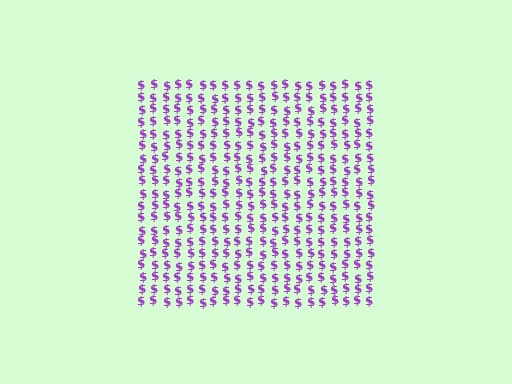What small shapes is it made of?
It is made of small dollar signs.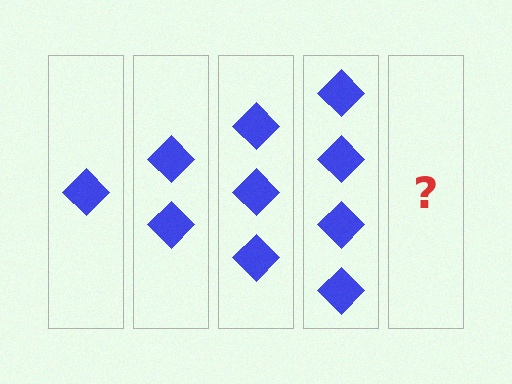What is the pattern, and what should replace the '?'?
The pattern is that each step adds one more diamond. The '?' should be 5 diamonds.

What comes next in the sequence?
The next element should be 5 diamonds.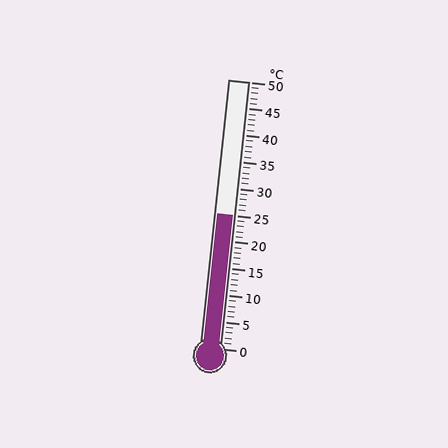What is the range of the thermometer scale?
The thermometer scale ranges from 0°C to 50°C.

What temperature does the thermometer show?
The thermometer shows approximately 25°C.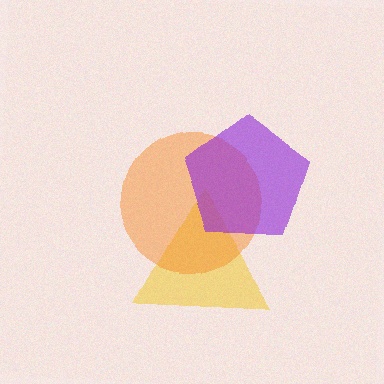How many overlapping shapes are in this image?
There are 3 overlapping shapes in the image.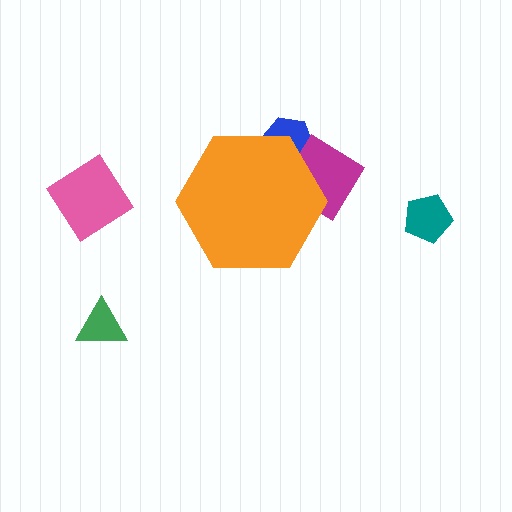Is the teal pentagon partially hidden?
No, the teal pentagon is fully visible.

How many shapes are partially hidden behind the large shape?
3 shapes are partially hidden.